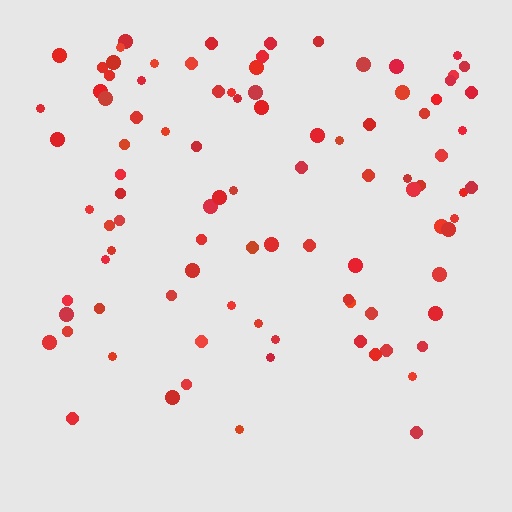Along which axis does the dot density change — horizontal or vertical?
Vertical.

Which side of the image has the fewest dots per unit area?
The bottom.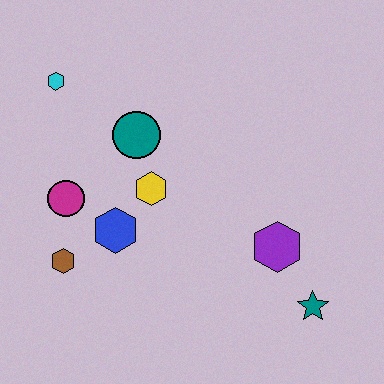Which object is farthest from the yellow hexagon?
The teal star is farthest from the yellow hexagon.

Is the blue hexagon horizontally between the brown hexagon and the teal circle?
Yes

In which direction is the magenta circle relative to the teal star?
The magenta circle is to the left of the teal star.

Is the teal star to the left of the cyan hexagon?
No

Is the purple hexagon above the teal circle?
No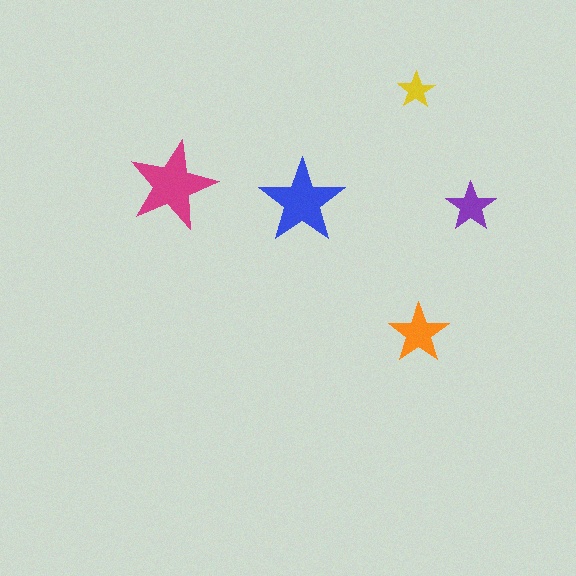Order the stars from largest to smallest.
the magenta one, the blue one, the orange one, the purple one, the yellow one.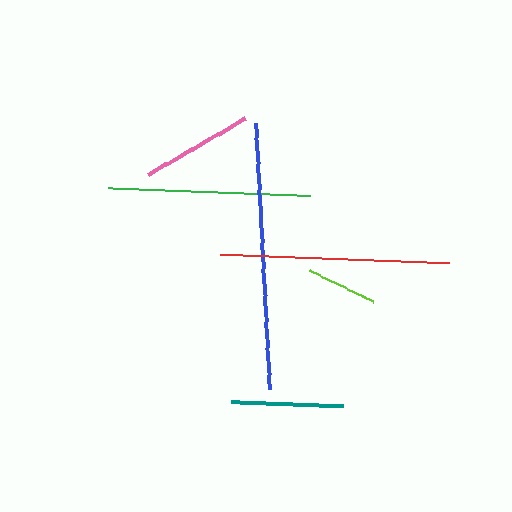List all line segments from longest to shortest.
From longest to shortest: blue, red, green, pink, teal, lime.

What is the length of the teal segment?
The teal segment is approximately 112 pixels long.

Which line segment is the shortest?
The lime line is the shortest at approximately 71 pixels.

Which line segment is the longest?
The blue line is the longest at approximately 266 pixels.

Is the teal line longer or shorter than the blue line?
The blue line is longer than the teal line.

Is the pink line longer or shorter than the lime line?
The pink line is longer than the lime line.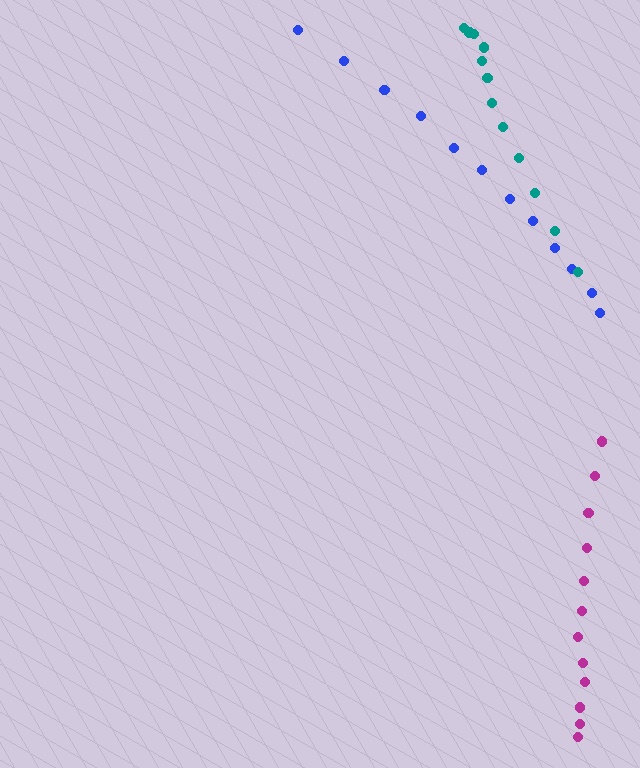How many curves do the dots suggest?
There are 3 distinct paths.